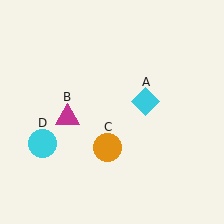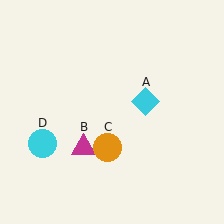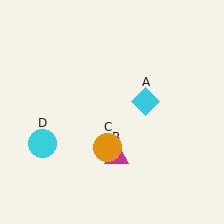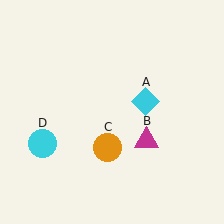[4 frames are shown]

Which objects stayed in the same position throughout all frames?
Cyan diamond (object A) and orange circle (object C) and cyan circle (object D) remained stationary.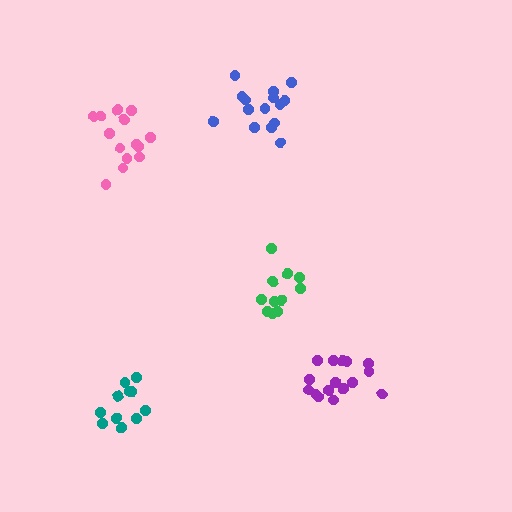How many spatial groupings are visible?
There are 5 spatial groupings.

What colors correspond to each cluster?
The clusters are colored: green, blue, teal, purple, pink.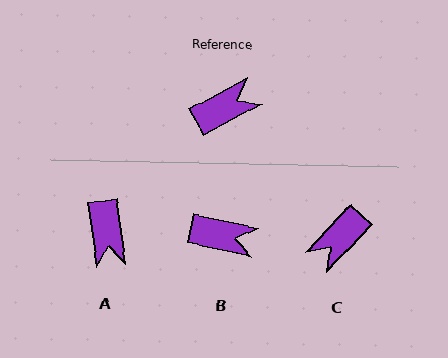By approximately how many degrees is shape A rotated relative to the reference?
Approximately 110 degrees clockwise.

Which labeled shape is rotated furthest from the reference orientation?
C, about 161 degrees away.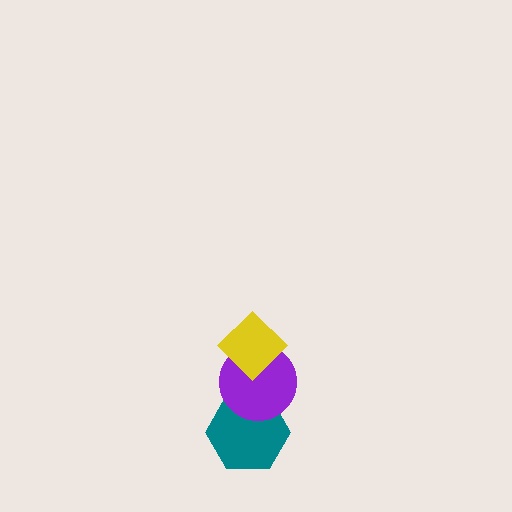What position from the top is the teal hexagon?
The teal hexagon is 3rd from the top.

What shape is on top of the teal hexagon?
The purple circle is on top of the teal hexagon.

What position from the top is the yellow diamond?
The yellow diamond is 1st from the top.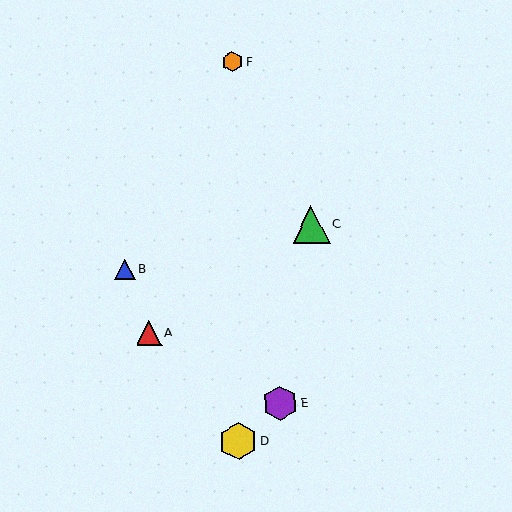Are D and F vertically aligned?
Yes, both are at x≈239.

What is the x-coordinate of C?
Object C is at x≈311.